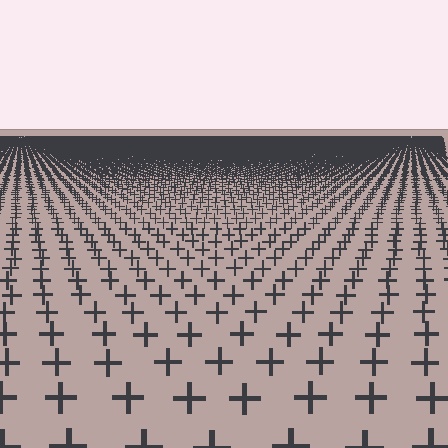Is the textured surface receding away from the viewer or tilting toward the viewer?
The surface is receding away from the viewer. Texture elements get smaller and denser toward the top.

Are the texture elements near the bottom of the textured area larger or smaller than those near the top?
Larger. Near the bottom, elements are closer to the viewer and appear at a bigger on-screen size.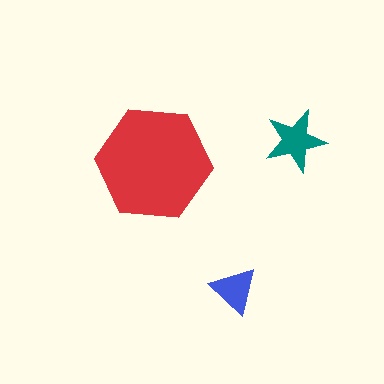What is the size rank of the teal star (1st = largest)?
2nd.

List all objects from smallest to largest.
The blue triangle, the teal star, the red hexagon.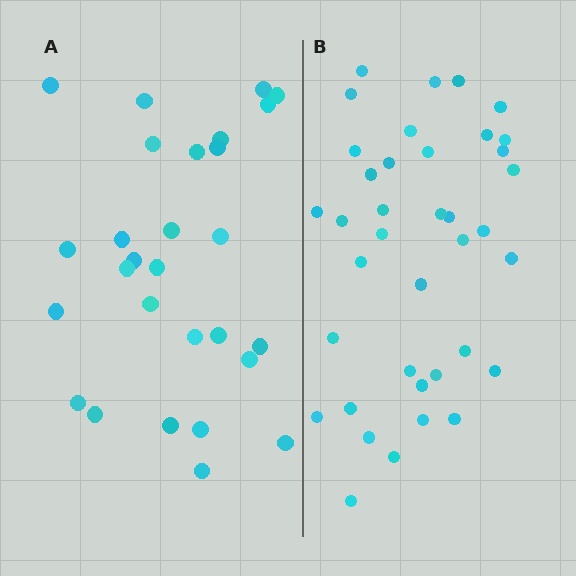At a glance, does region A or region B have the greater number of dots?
Region B (the right region) has more dots.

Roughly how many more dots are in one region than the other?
Region B has roughly 10 or so more dots than region A.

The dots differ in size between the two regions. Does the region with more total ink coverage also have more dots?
No. Region A has more total ink coverage because its dots are larger, but region B actually contains more individual dots. Total area can be misleading — the number of items is what matters here.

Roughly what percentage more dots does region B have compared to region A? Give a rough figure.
About 35% more.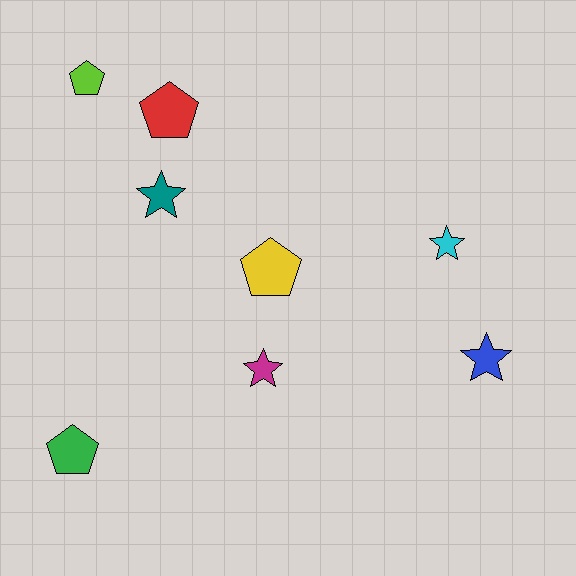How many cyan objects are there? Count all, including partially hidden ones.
There is 1 cyan object.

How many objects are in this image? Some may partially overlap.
There are 8 objects.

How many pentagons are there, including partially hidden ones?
There are 4 pentagons.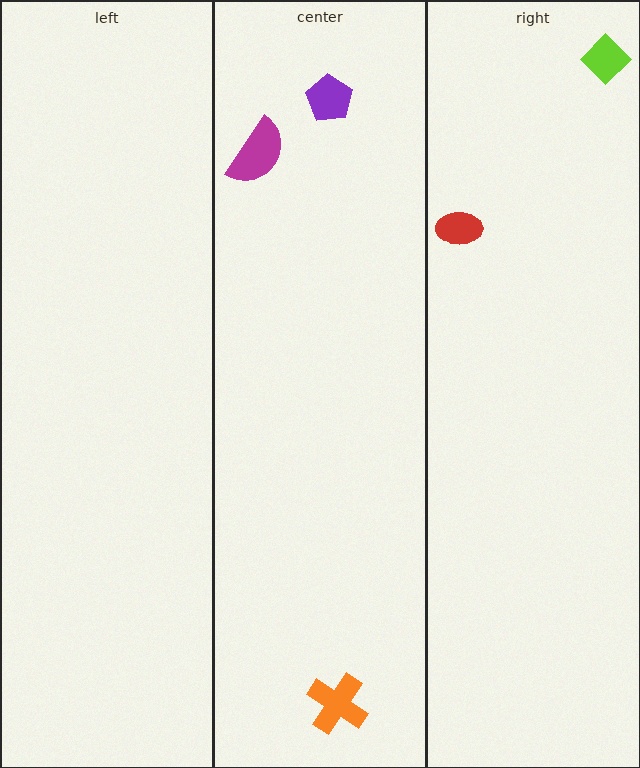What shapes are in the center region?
The purple pentagon, the orange cross, the magenta semicircle.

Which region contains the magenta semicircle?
The center region.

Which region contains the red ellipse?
The right region.